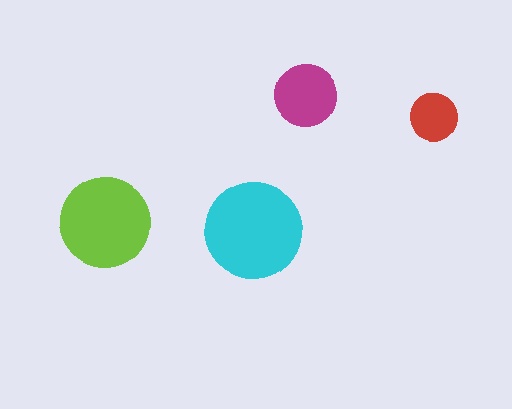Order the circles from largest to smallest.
the cyan one, the lime one, the magenta one, the red one.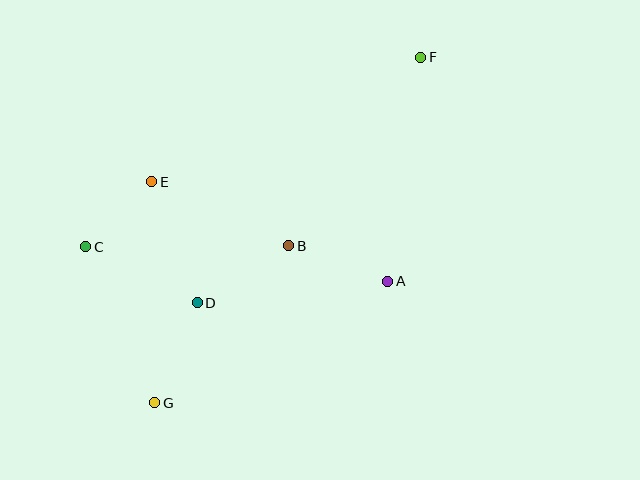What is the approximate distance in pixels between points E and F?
The distance between E and F is approximately 297 pixels.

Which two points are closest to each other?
Points C and E are closest to each other.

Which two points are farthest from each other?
Points F and G are farthest from each other.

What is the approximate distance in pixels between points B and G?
The distance between B and G is approximately 207 pixels.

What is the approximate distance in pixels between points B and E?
The distance between B and E is approximately 151 pixels.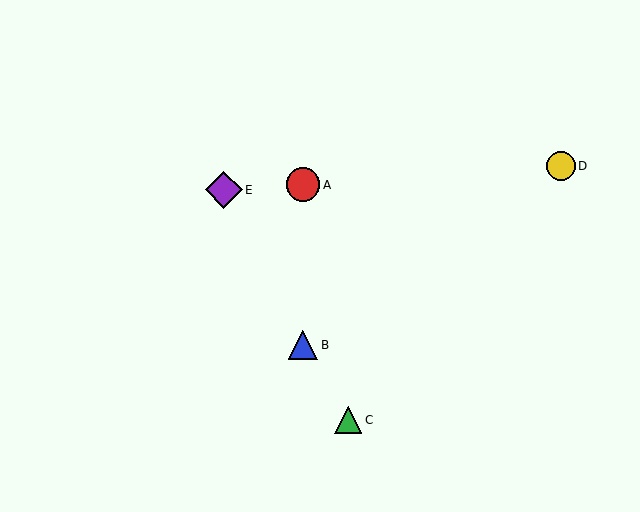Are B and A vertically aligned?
Yes, both are at x≈303.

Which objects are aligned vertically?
Objects A, B are aligned vertically.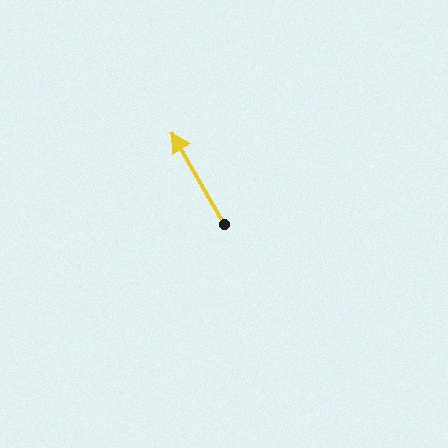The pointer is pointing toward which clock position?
Roughly 11 o'clock.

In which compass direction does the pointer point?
Northwest.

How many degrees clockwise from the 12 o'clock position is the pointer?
Approximately 330 degrees.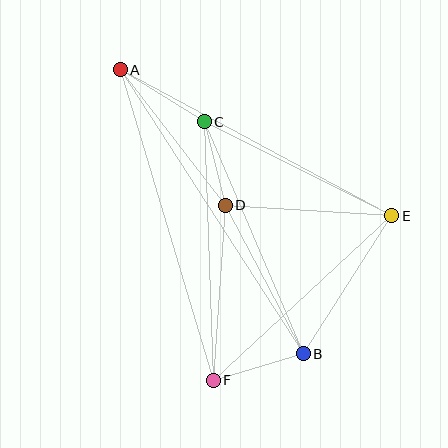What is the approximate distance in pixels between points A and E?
The distance between A and E is approximately 308 pixels.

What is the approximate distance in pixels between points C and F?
The distance between C and F is approximately 259 pixels.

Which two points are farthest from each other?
Points A and B are farthest from each other.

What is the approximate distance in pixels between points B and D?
The distance between B and D is approximately 168 pixels.